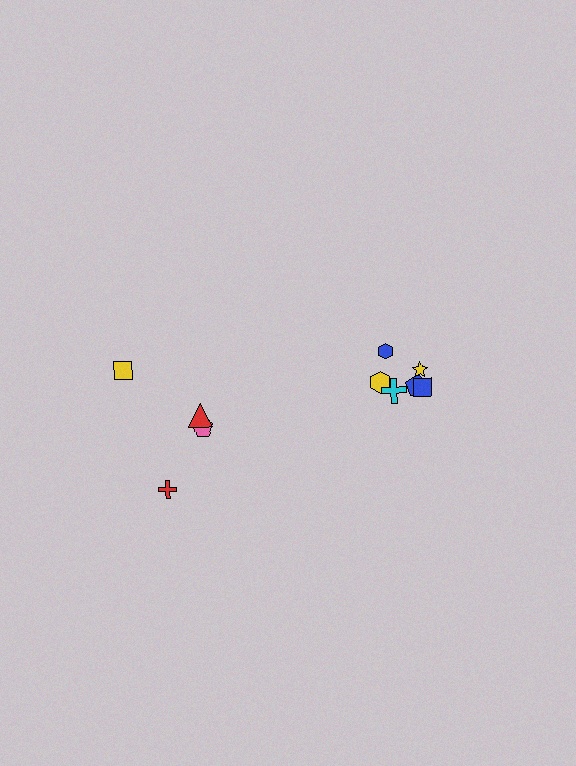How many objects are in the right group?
There are 6 objects.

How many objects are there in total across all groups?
There are 10 objects.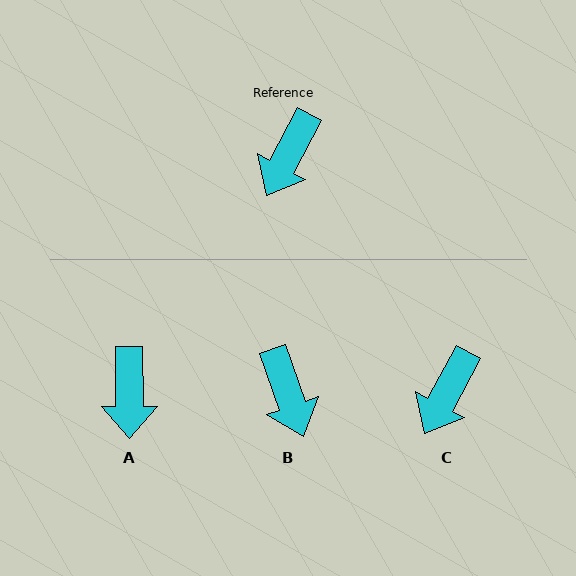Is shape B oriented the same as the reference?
No, it is off by about 47 degrees.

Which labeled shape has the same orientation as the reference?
C.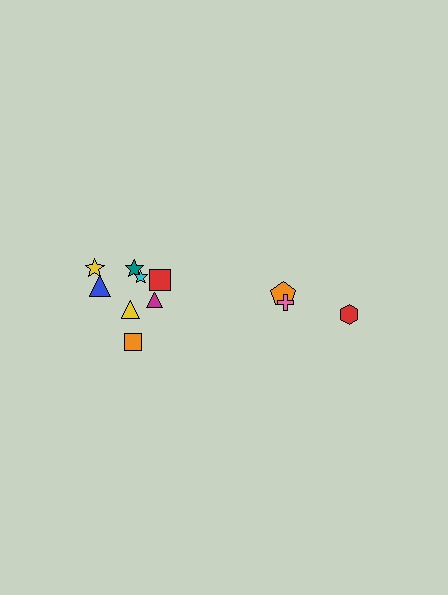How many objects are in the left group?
There are 8 objects.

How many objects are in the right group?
There are 3 objects.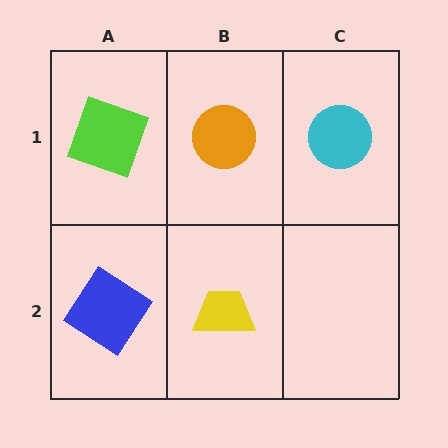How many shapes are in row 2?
2 shapes.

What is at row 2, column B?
A yellow trapezoid.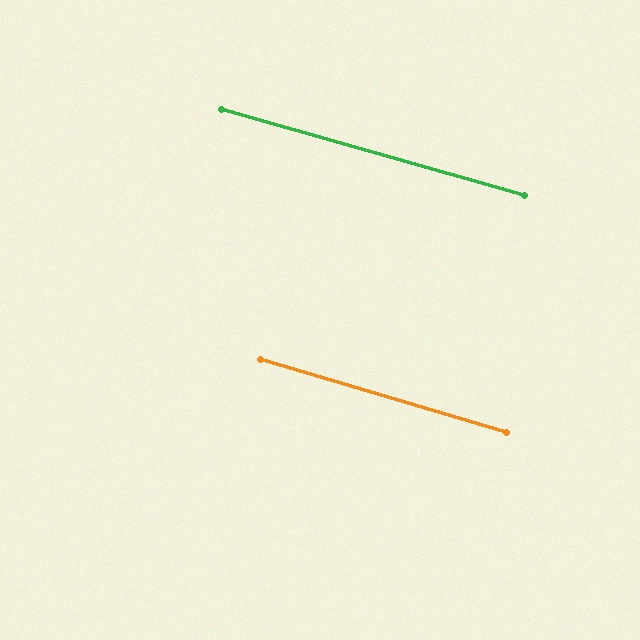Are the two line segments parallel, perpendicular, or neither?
Parallel — their directions differ by only 0.9°.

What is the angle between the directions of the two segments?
Approximately 1 degree.